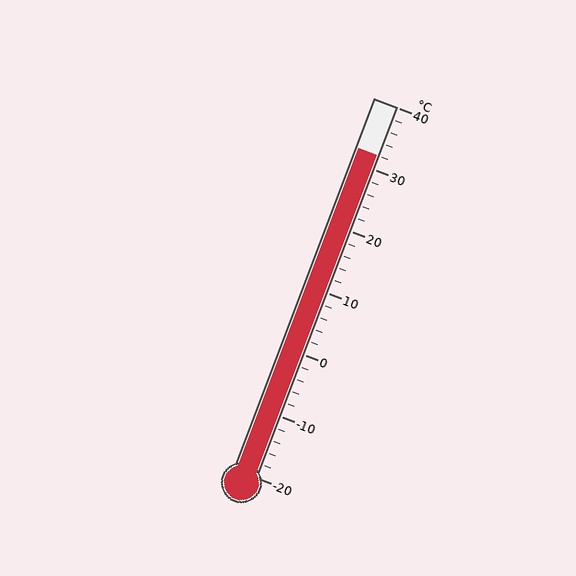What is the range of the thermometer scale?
The thermometer scale ranges from -20°C to 40°C.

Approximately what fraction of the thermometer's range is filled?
The thermometer is filled to approximately 85% of its range.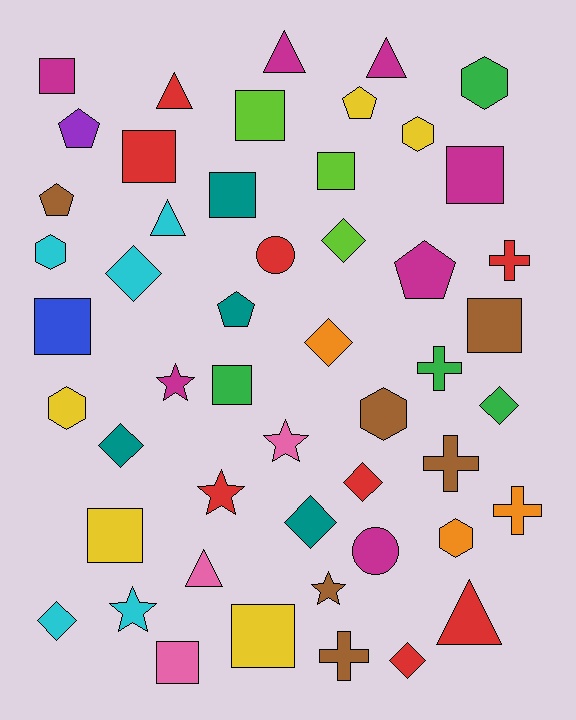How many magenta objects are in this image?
There are 7 magenta objects.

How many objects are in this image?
There are 50 objects.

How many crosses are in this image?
There are 5 crosses.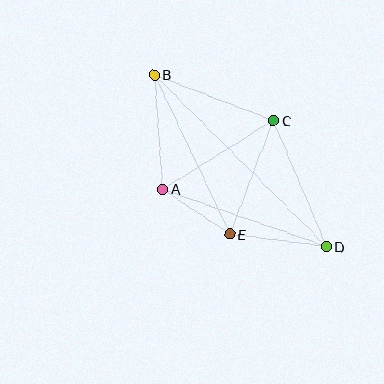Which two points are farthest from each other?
Points B and D are farthest from each other.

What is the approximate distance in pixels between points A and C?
The distance between A and C is approximately 130 pixels.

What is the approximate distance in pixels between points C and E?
The distance between C and E is approximately 122 pixels.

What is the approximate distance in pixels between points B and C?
The distance between B and C is approximately 127 pixels.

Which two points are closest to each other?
Points A and E are closest to each other.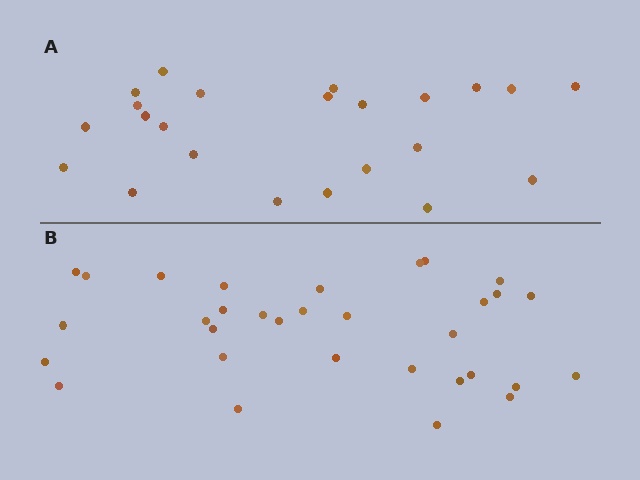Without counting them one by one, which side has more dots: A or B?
Region B (the bottom region) has more dots.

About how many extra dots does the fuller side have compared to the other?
Region B has roughly 8 or so more dots than region A.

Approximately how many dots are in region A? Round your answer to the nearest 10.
About 20 dots. (The exact count is 23, which rounds to 20.)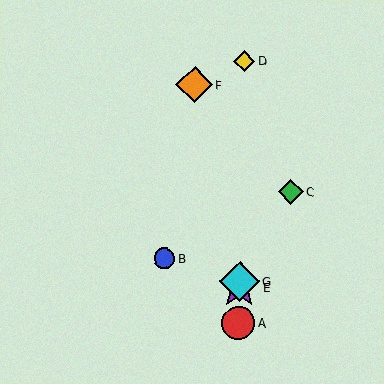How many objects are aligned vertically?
4 objects (A, D, E, G) are aligned vertically.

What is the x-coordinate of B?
Object B is at x≈164.